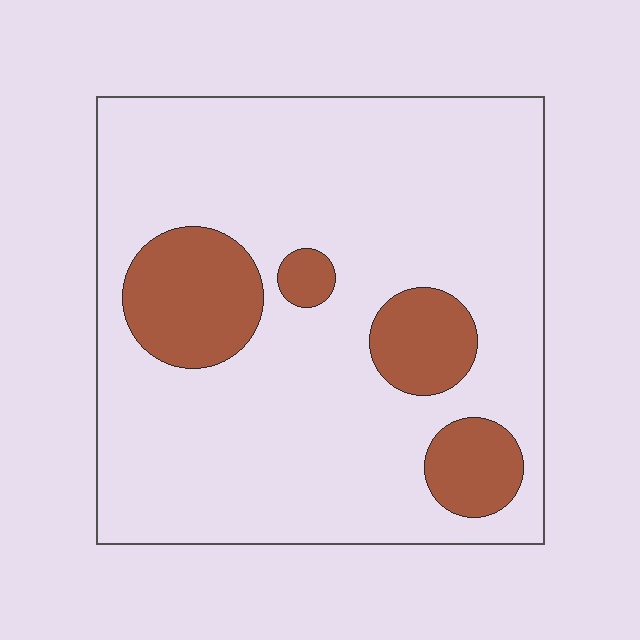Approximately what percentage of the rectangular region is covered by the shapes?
Approximately 20%.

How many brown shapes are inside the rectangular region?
4.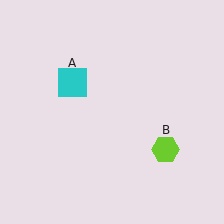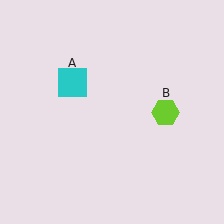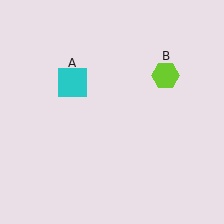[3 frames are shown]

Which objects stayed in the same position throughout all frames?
Cyan square (object A) remained stationary.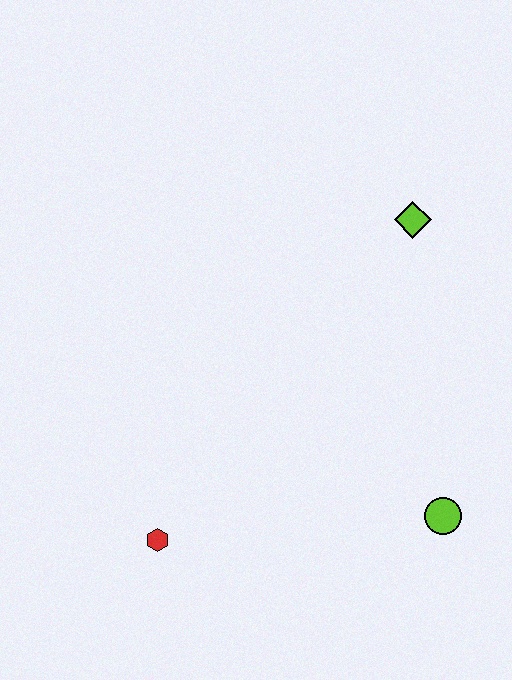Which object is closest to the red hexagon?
The lime circle is closest to the red hexagon.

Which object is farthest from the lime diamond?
The red hexagon is farthest from the lime diamond.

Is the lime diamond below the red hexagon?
No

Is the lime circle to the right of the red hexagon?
Yes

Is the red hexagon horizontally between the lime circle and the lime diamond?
No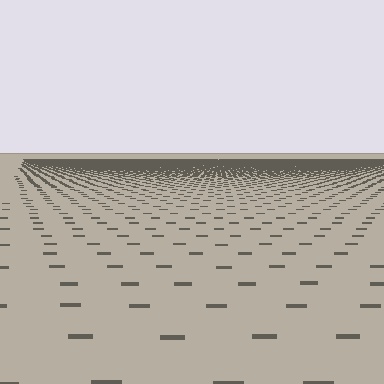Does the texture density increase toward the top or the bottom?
Density increases toward the top.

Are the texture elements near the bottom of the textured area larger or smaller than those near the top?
Larger. Near the bottom, elements are closer to the viewer and appear at a bigger on-screen size.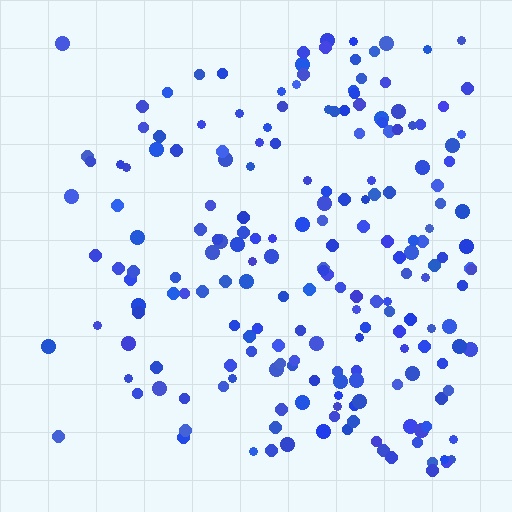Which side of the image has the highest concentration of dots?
The right.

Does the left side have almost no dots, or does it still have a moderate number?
Still a moderate number, just noticeably fewer than the right.